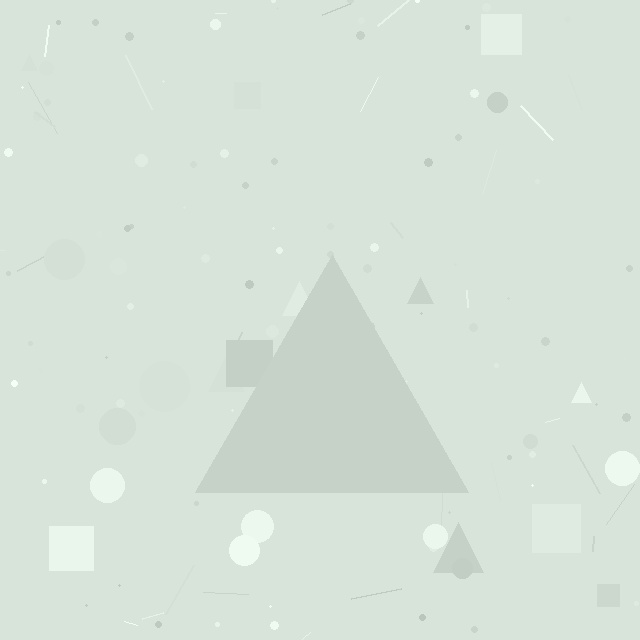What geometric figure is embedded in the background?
A triangle is embedded in the background.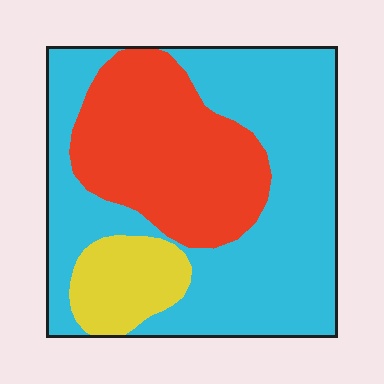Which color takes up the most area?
Cyan, at roughly 55%.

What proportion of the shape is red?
Red takes up between a quarter and a half of the shape.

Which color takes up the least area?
Yellow, at roughly 10%.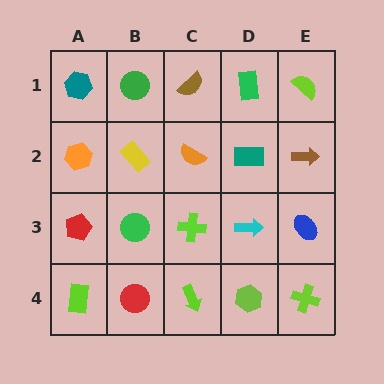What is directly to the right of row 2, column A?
A yellow rectangle.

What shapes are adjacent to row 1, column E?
A brown arrow (row 2, column E), a green rectangle (row 1, column D).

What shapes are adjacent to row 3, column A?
An orange hexagon (row 2, column A), a lime rectangle (row 4, column A), a green circle (row 3, column B).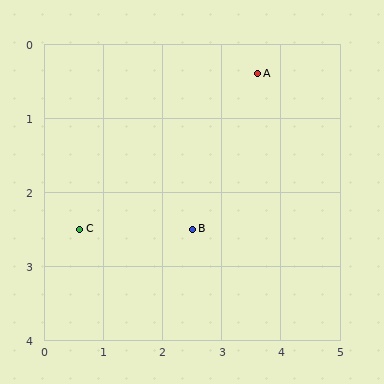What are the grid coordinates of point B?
Point B is at approximately (2.5, 2.5).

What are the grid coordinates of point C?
Point C is at approximately (0.6, 2.5).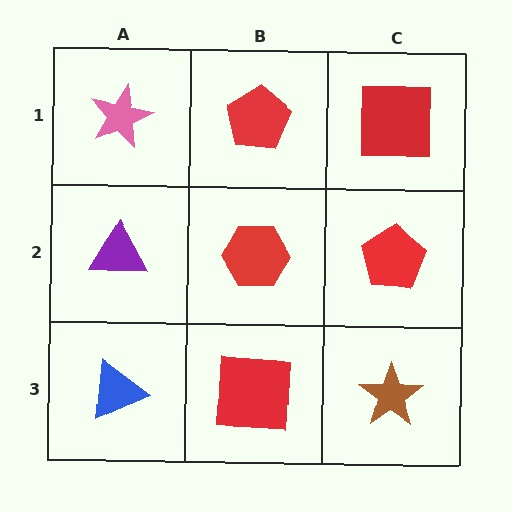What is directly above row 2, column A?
A pink star.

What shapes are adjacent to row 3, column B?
A red hexagon (row 2, column B), a blue triangle (row 3, column A), a brown star (row 3, column C).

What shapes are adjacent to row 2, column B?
A red pentagon (row 1, column B), a red square (row 3, column B), a purple triangle (row 2, column A), a red pentagon (row 2, column C).